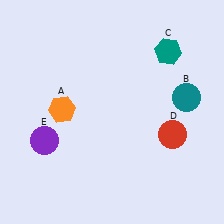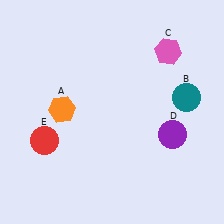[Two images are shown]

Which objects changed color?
C changed from teal to pink. D changed from red to purple. E changed from purple to red.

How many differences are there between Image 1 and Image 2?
There are 3 differences between the two images.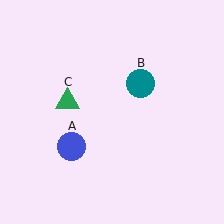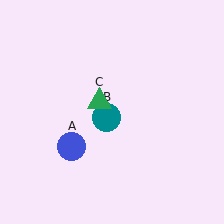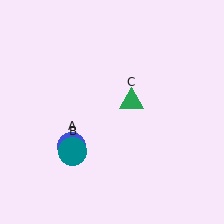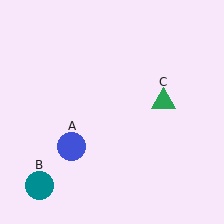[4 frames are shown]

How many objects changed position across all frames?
2 objects changed position: teal circle (object B), green triangle (object C).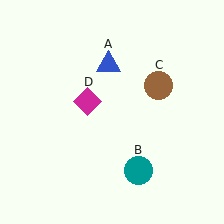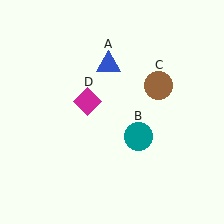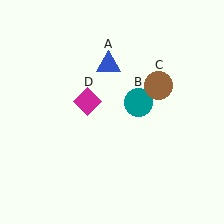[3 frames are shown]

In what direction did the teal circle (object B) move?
The teal circle (object B) moved up.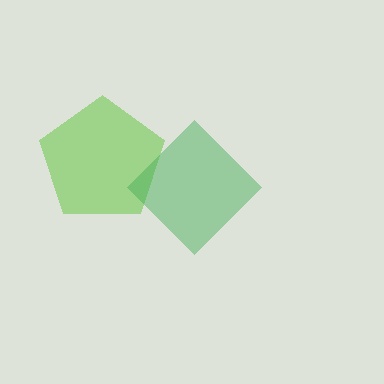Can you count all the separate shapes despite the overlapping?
Yes, there are 2 separate shapes.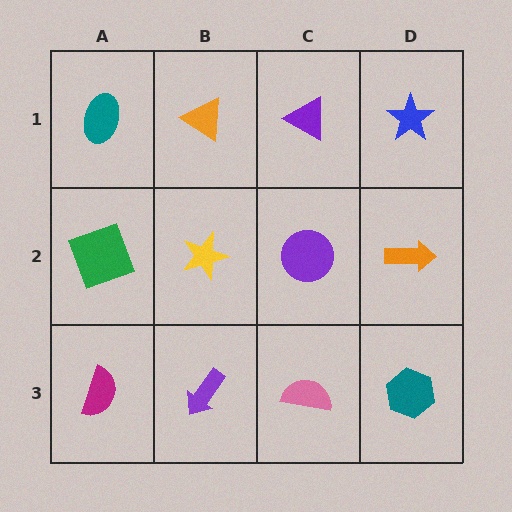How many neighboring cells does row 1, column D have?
2.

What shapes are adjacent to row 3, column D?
An orange arrow (row 2, column D), a pink semicircle (row 3, column C).